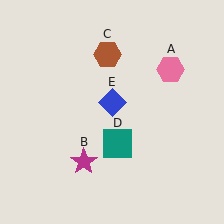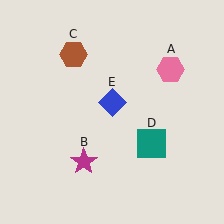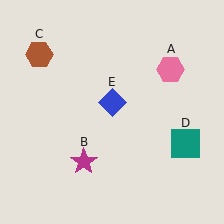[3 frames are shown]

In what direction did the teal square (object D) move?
The teal square (object D) moved right.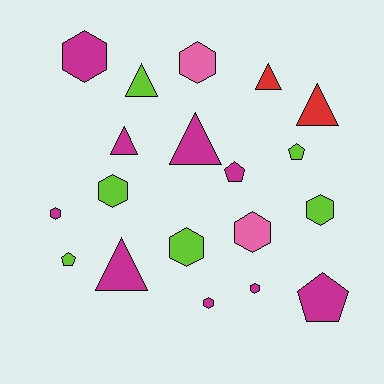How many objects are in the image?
There are 19 objects.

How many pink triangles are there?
There are no pink triangles.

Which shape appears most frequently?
Hexagon, with 9 objects.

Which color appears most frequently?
Magenta, with 9 objects.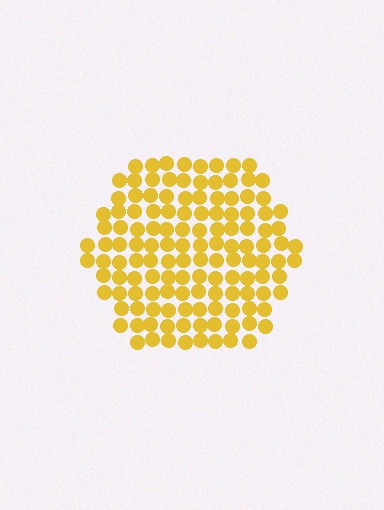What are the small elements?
The small elements are circles.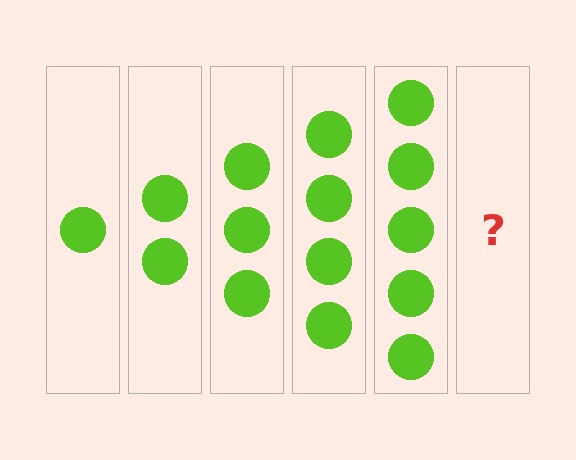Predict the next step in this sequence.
The next step is 6 circles.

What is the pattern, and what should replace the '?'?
The pattern is that each step adds one more circle. The '?' should be 6 circles.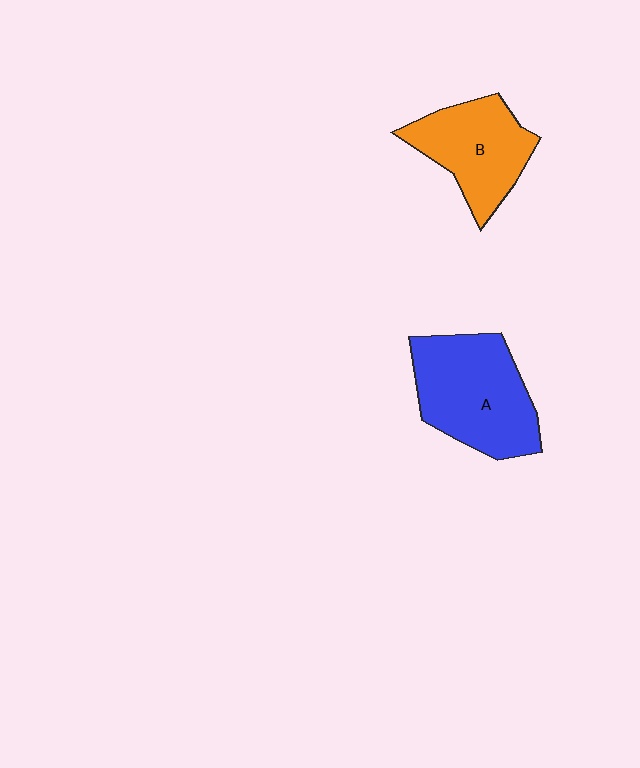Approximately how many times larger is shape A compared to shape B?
Approximately 1.3 times.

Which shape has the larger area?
Shape A (blue).